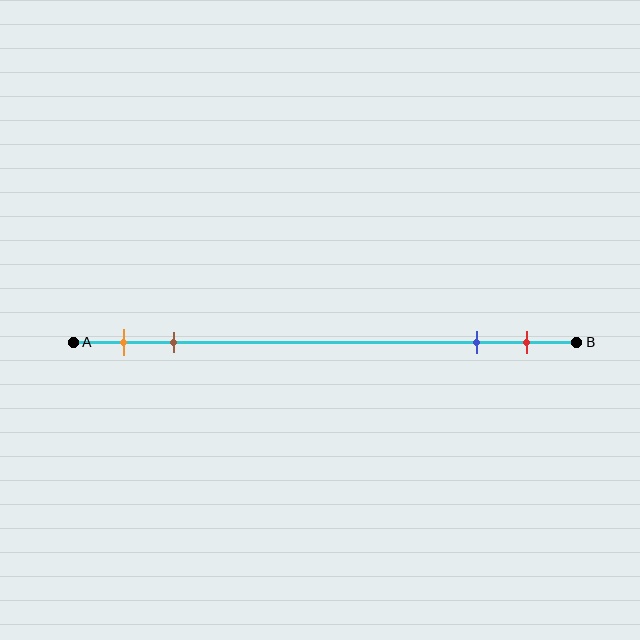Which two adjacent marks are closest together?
The blue and red marks are the closest adjacent pair.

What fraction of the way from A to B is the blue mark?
The blue mark is approximately 80% (0.8) of the way from A to B.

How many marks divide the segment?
There are 4 marks dividing the segment.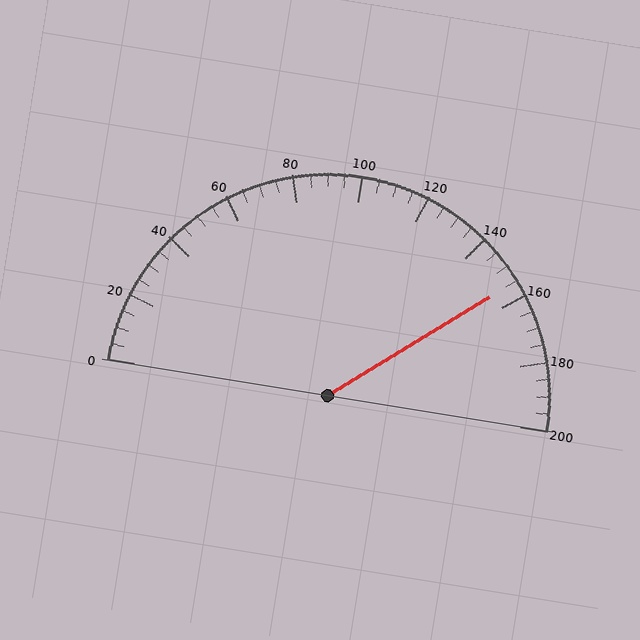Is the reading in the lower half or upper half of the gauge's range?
The reading is in the upper half of the range (0 to 200).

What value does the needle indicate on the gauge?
The needle indicates approximately 155.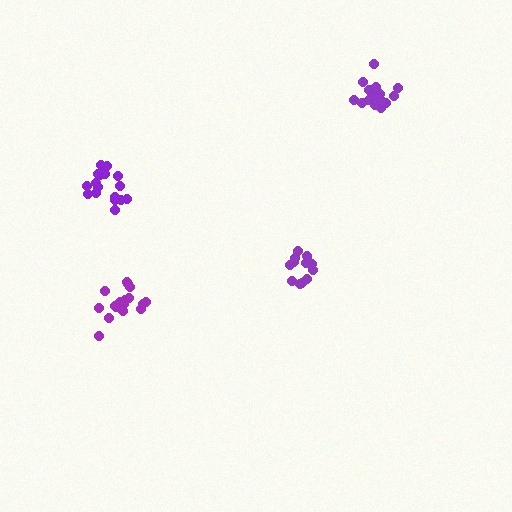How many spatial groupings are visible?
There are 4 spatial groupings.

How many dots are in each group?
Group 1: 17 dots, Group 2: 15 dots, Group 3: 13 dots, Group 4: 17 dots (62 total).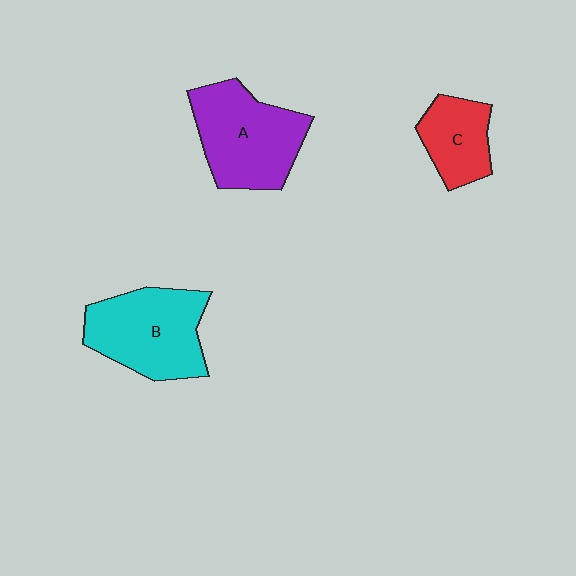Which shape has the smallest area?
Shape C (red).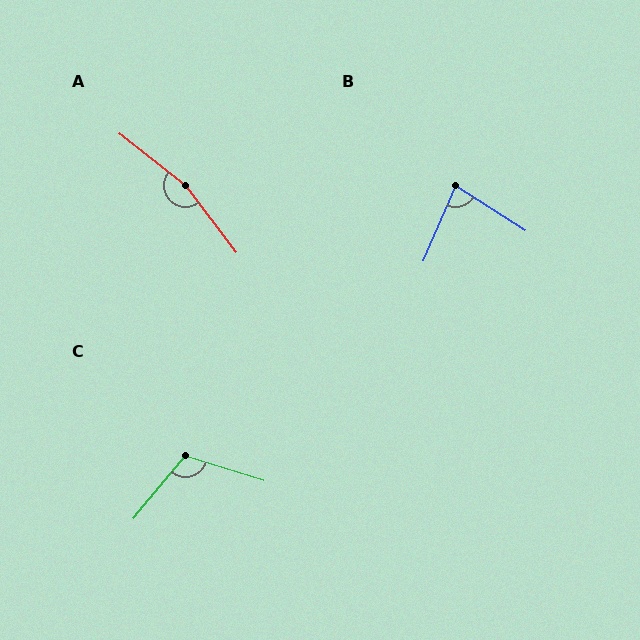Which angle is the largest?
A, at approximately 165 degrees.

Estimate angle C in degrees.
Approximately 113 degrees.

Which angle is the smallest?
B, at approximately 81 degrees.